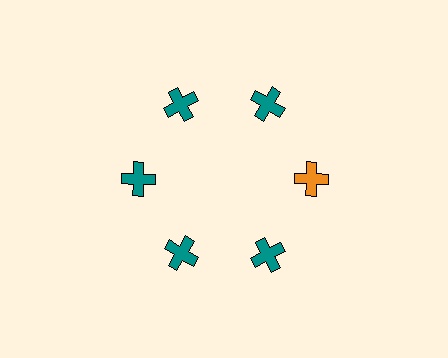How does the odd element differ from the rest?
It has a different color: orange instead of teal.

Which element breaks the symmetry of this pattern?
The orange cross at roughly the 3 o'clock position breaks the symmetry. All other shapes are teal crosses.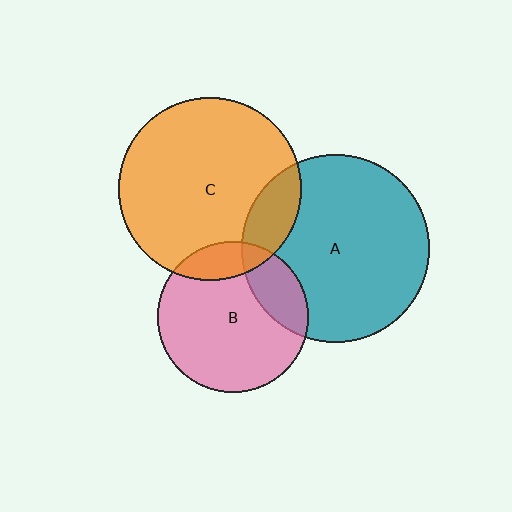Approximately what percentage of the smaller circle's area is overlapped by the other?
Approximately 20%.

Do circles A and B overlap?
Yes.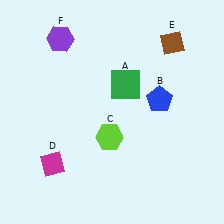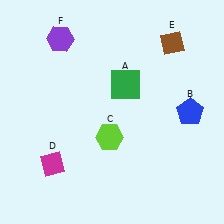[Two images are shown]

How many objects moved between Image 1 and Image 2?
1 object moved between the two images.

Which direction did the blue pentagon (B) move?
The blue pentagon (B) moved right.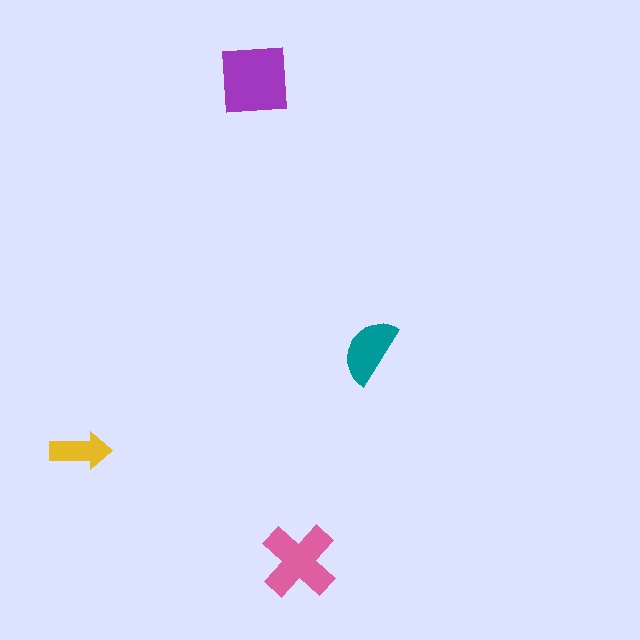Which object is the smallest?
The yellow arrow.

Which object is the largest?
The purple square.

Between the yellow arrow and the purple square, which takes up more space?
The purple square.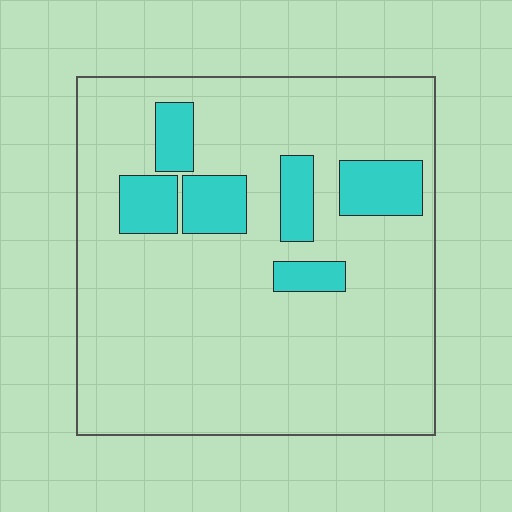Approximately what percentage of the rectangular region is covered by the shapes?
Approximately 15%.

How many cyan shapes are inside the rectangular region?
6.